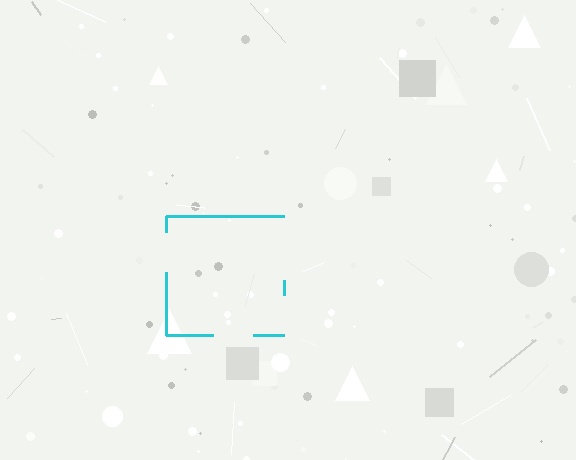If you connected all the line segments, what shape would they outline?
They would outline a square.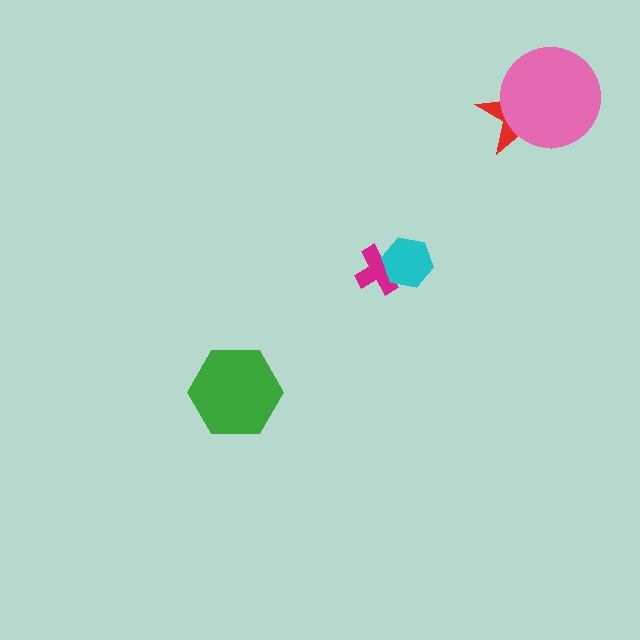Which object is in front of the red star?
The pink circle is in front of the red star.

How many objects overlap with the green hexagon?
0 objects overlap with the green hexagon.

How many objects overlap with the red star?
1 object overlaps with the red star.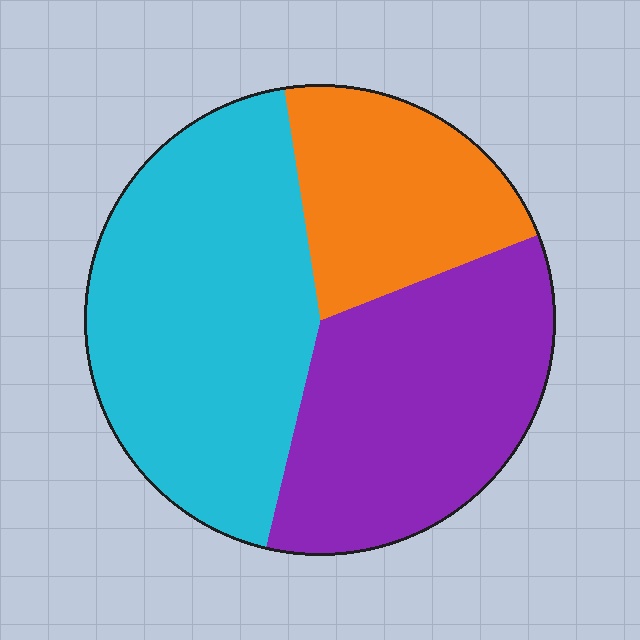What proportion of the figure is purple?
Purple takes up about one third (1/3) of the figure.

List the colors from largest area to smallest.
From largest to smallest: cyan, purple, orange.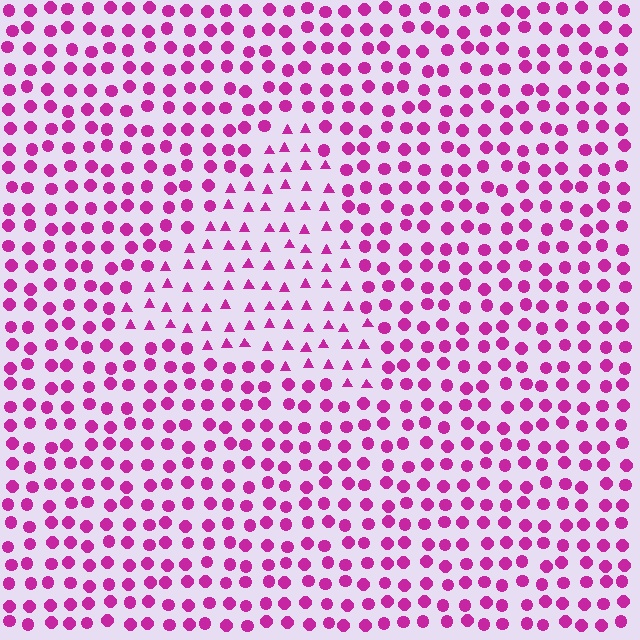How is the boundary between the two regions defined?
The boundary is defined by a change in element shape: triangles inside vs. circles outside. All elements share the same color and spacing.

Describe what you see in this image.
The image is filled with small magenta elements arranged in a uniform grid. A triangle-shaped region contains triangles, while the surrounding area contains circles. The boundary is defined purely by the change in element shape.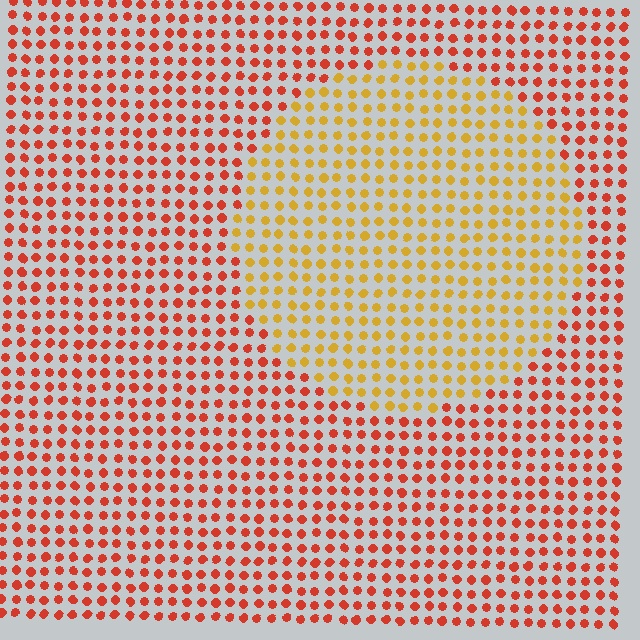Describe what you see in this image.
The image is filled with small red elements in a uniform arrangement. A circle-shaped region is visible where the elements are tinted to a slightly different hue, forming a subtle color boundary.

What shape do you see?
I see a circle.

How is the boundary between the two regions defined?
The boundary is defined purely by a slight shift in hue (about 39 degrees). Spacing, size, and orientation are identical on both sides.